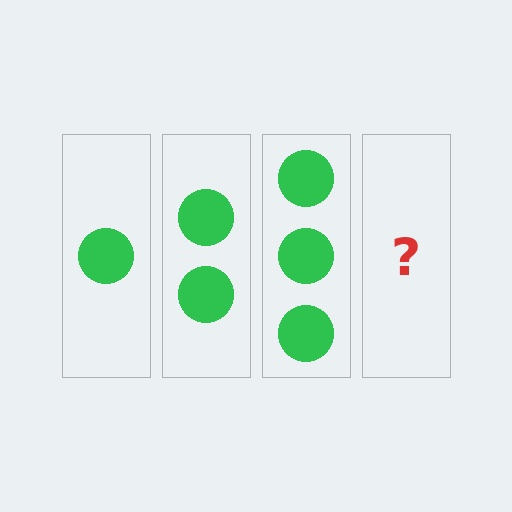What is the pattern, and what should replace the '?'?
The pattern is that each step adds one more circle. The '?' should be 4 circles.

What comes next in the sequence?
The next element should be 4 circles.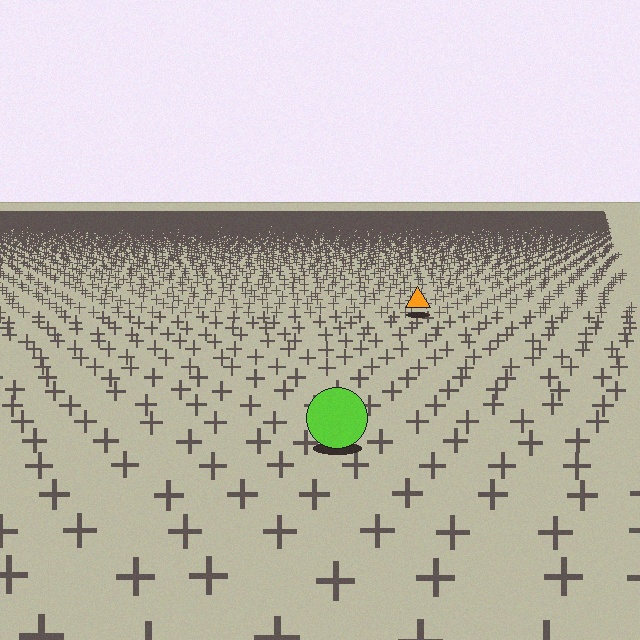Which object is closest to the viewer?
The lime circle is closest. The texture marks near it are larger and more spread out.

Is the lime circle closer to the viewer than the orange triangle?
Yes. The lime circle is closer — you can tell from the texture gradient: the ground texture is coarser near it.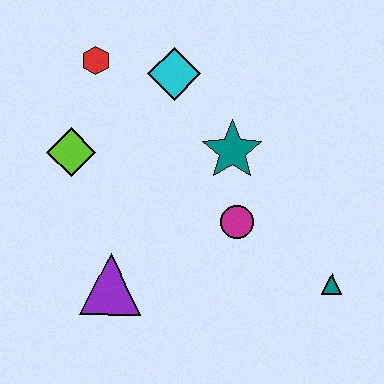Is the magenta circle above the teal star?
No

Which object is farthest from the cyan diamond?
The teal triangle is farthest from the cyan diamond.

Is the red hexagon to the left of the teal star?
Yes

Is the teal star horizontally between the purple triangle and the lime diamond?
No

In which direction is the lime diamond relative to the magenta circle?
The lime diamond is to the left of the magenta circle.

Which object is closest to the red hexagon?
The cyan diamond is closest to the red hexagon.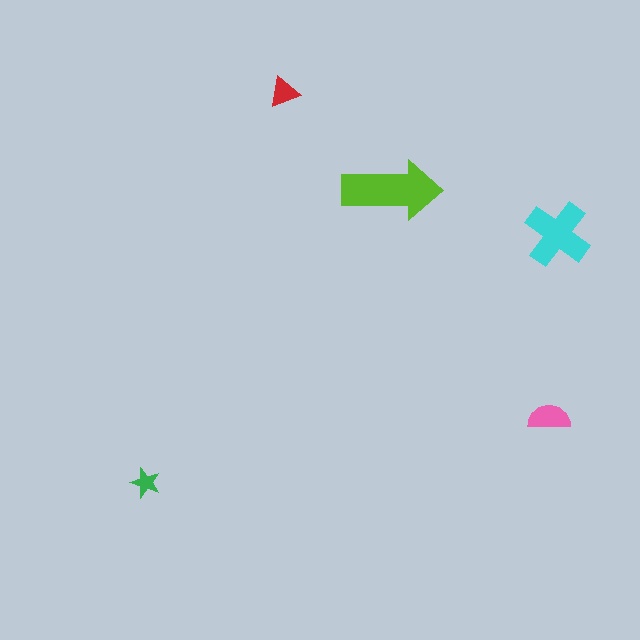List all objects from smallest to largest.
The green star, the red triangle, the pink semicircle, the cyan cross, the lime arrow.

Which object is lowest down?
The green star is bottommost.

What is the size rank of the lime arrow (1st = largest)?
1st.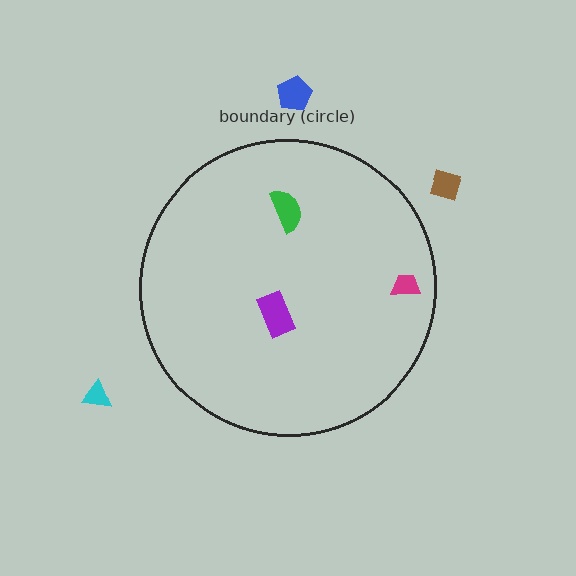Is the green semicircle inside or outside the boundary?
Inside.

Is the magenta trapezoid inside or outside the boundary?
Inside.